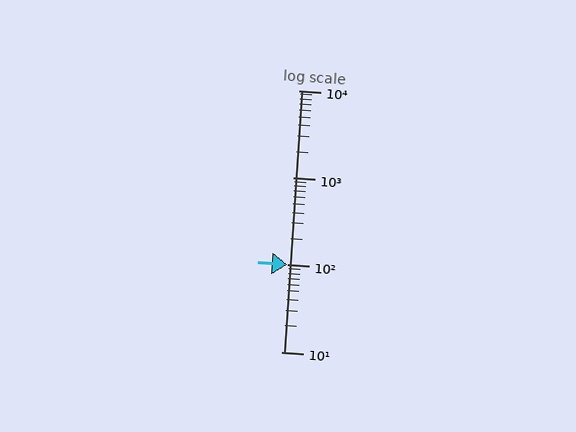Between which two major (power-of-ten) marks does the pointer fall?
The pointer is between 100 and 1000.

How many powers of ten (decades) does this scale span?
The scale spans 3 decades, from 10 to 10000.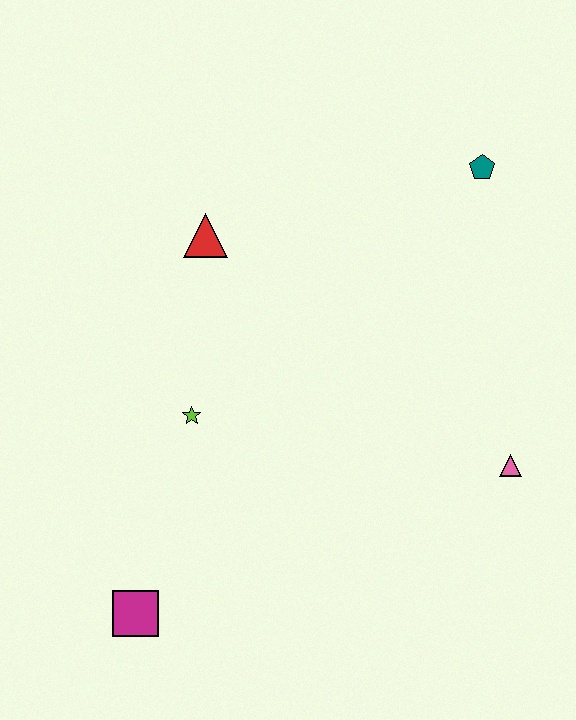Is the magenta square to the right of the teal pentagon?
No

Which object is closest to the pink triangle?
The teal pentagon is closest to the pink triangle.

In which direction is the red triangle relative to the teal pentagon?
The red triangle is to the left of the teal pentagon.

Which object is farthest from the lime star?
The teal pentagon is farthest from the lime star.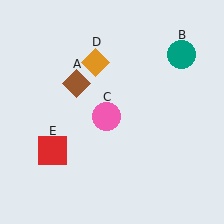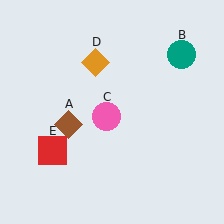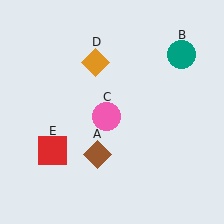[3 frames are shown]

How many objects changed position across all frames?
1 object changed position: brown diamond (object A).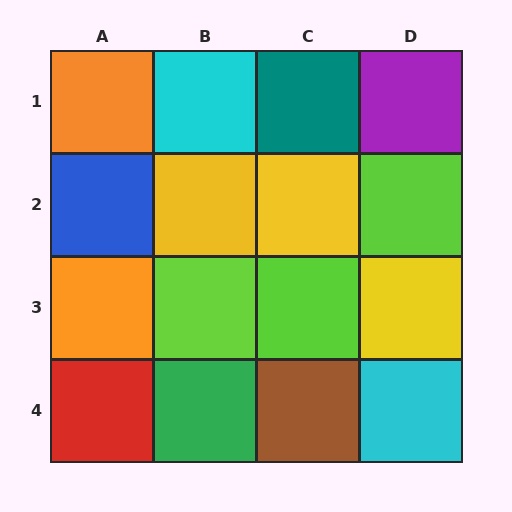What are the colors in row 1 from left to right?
Orange, cyan, teal, purple.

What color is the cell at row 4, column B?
Green.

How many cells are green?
1 cell is green.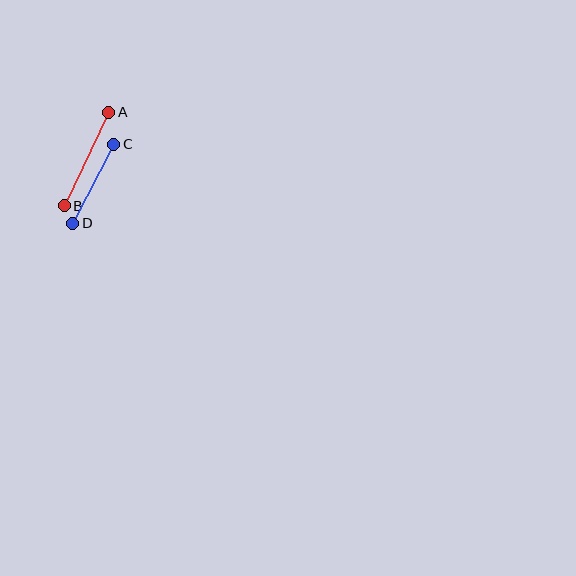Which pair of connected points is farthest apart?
Points A and B are farthest apart.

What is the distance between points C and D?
The distance is approximately 89 pixels.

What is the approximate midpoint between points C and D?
The midpoint is at approximately (93, 184) pixels.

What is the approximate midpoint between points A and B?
The midpoint is at approximately (87, 159) pixels.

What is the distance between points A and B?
The distance is approximately 104 pixels.